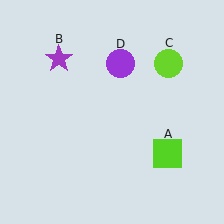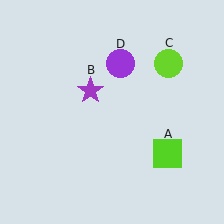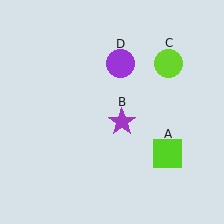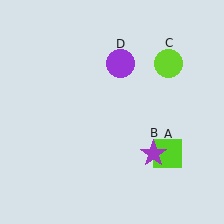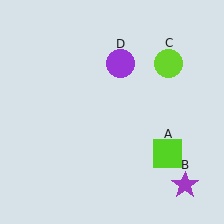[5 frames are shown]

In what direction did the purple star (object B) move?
The purple star (object B) moved down and to the right.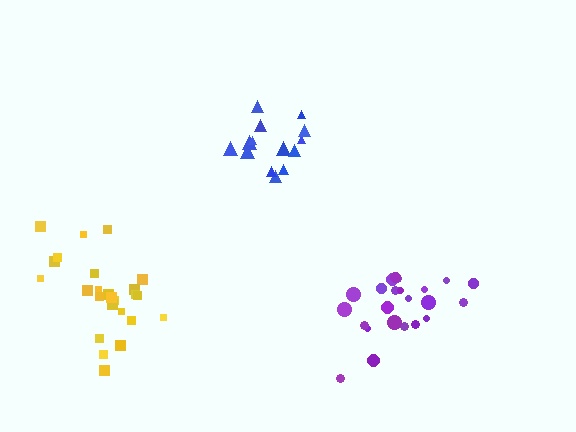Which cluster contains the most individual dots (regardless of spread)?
Yellow (25).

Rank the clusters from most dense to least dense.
blue, yellow, purple.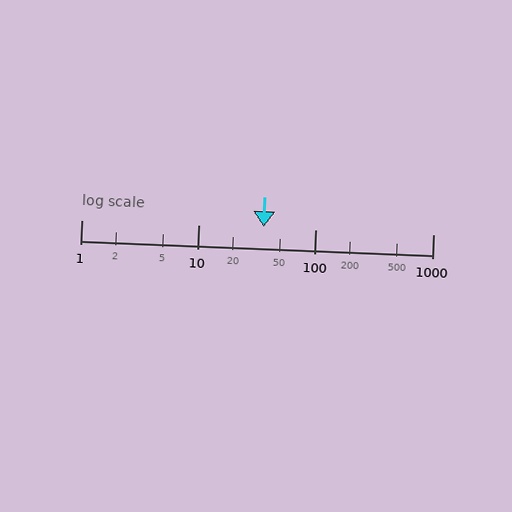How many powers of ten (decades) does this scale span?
The scale spans 3 decades, from 1 to 1000.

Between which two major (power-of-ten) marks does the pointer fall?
The pointer is between 10 and 100.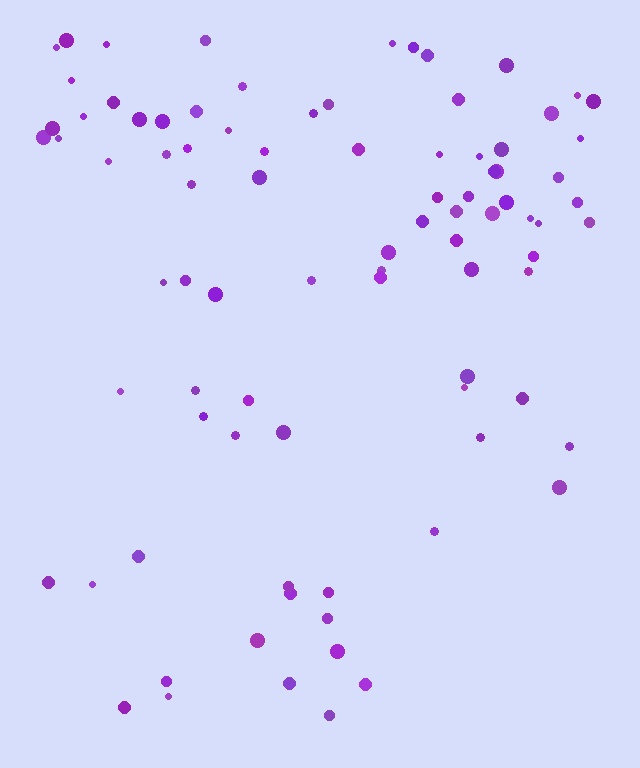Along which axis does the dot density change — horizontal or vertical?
Vertical.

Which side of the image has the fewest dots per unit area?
The bottom.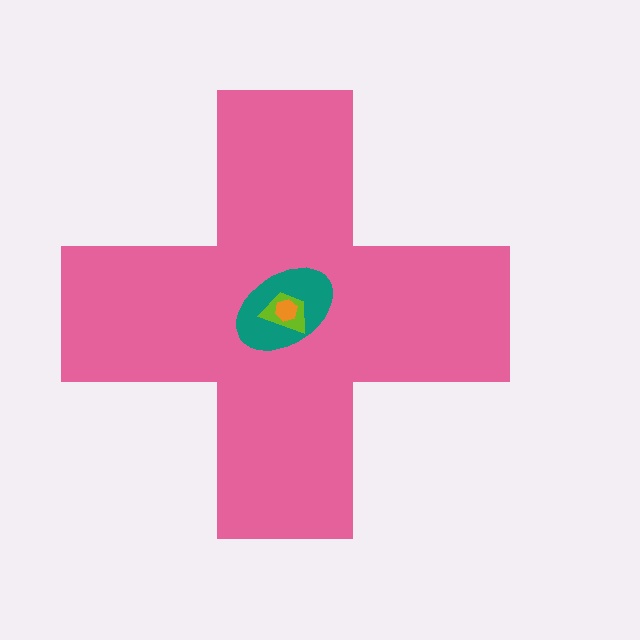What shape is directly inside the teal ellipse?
The lime trapezoid.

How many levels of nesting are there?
4.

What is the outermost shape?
The pink cross.